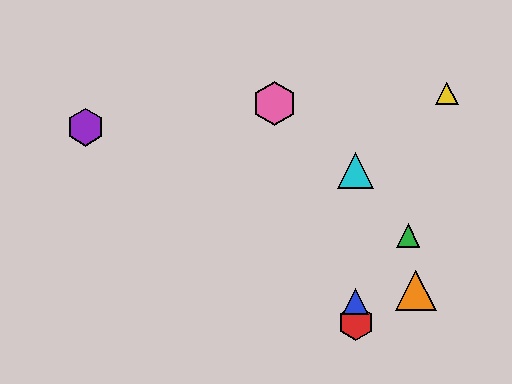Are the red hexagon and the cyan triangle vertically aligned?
Yes, both are at x≈356.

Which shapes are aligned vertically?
The red hexagon, the blue triangle, the cyan triangle are aligned vertically.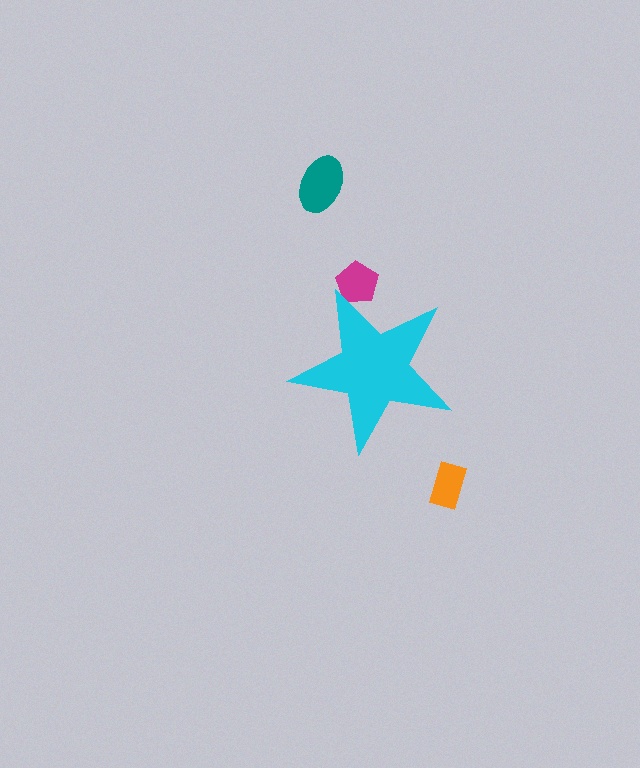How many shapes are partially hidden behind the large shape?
1 shape is partially hidden.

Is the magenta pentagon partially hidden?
Yes, the magenta pentagon is partially hidden behind the cyan star.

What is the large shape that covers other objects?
A cyan star.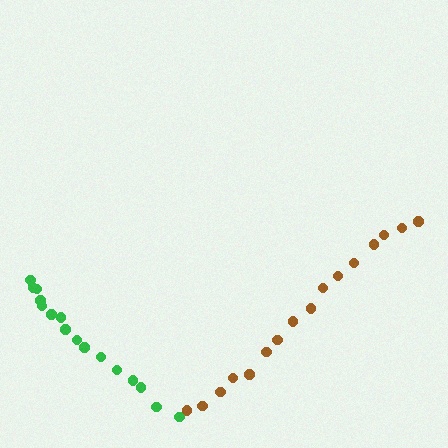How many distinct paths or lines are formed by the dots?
There are 2 distinct paths.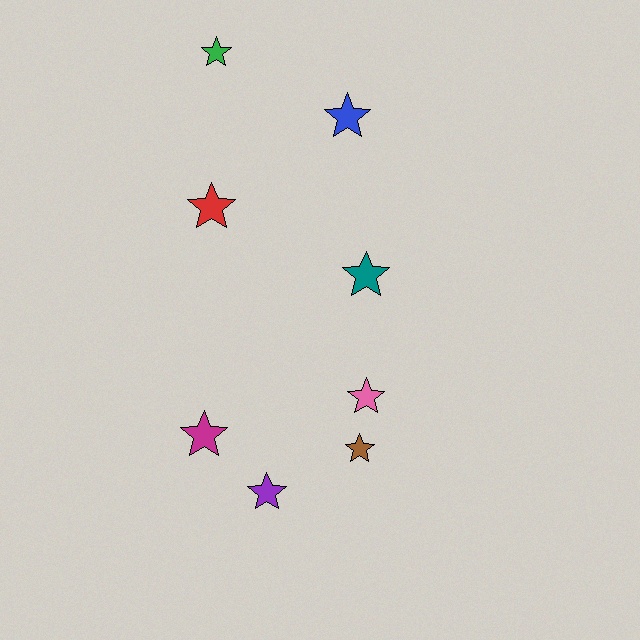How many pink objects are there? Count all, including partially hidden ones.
There is 1 pink object.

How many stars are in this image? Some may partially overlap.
There are 8 stars.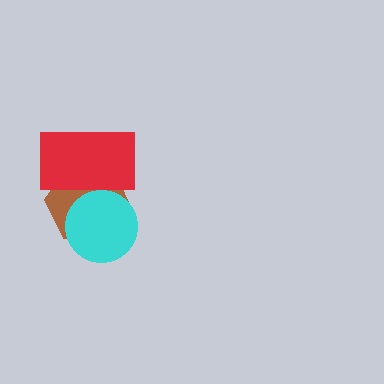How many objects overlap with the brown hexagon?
2 objects overlap with the brown hexagon.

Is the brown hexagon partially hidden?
Yes, it is partially covered by another shape.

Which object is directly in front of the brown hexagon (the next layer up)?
The red rectangle is directly in front of the brown hexagon.